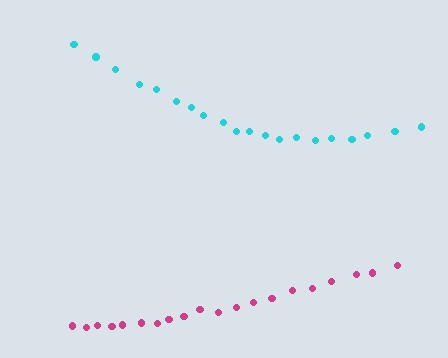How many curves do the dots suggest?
There are 2 distinct paths.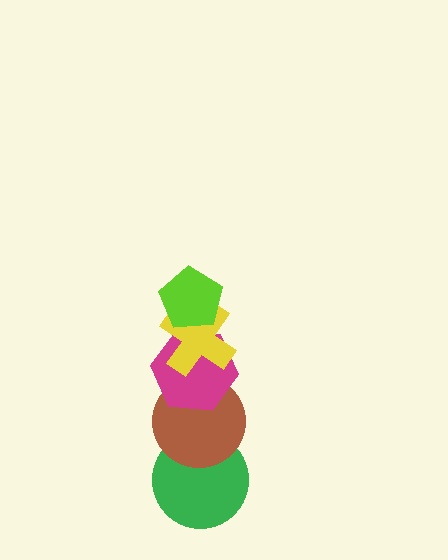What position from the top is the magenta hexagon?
The magenta hexagon is 3rd from the top.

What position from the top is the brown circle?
The brown circle is 4th from the top.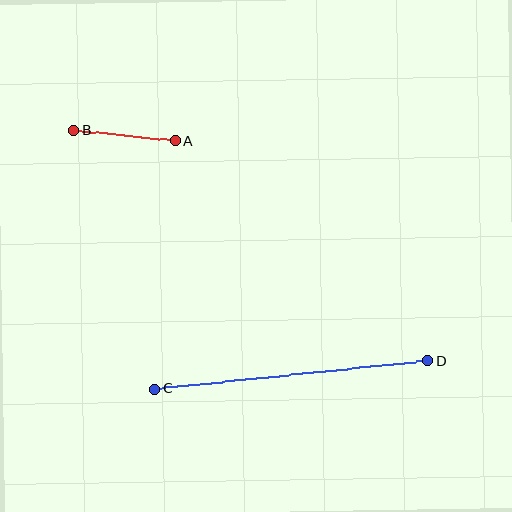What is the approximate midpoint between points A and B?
The midpoint is at approximately (125, 136) pixels.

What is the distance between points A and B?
The distance is approximately 103 pixels.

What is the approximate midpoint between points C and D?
The midpoint is at approximately (291, 375) pixels.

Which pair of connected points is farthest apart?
Points C and D are farthest apart.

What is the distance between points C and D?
The distance is approximately 274 pixels.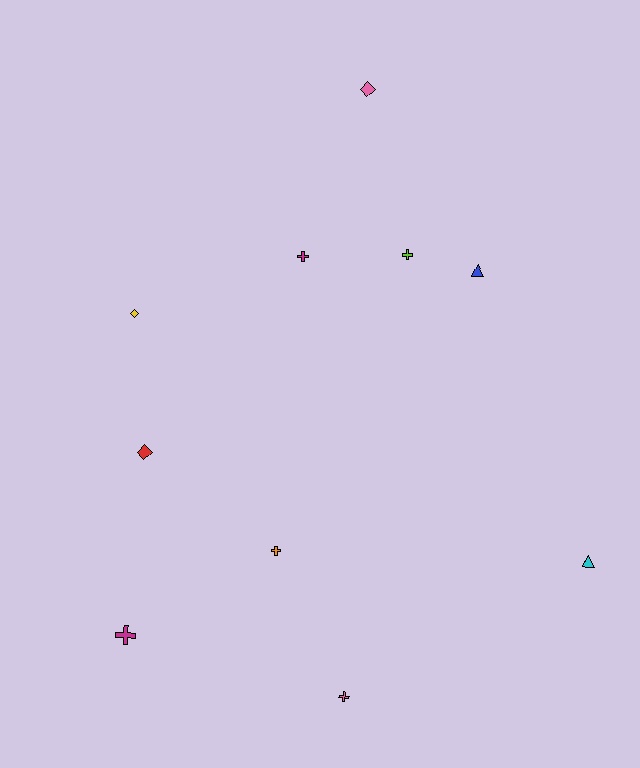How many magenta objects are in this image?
There are 2 magenta objects.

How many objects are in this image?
There are 10 objects.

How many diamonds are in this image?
There are 3 diamonds.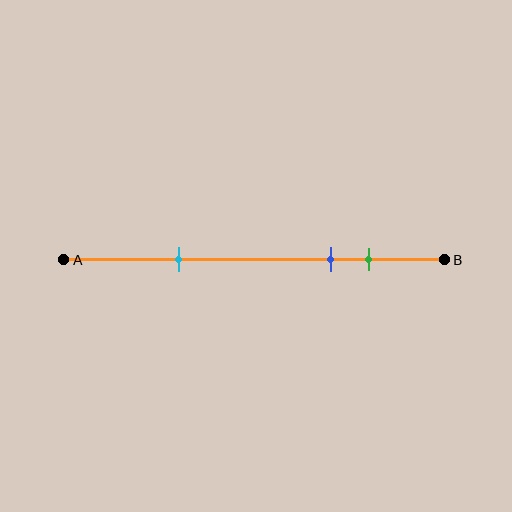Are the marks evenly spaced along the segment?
No, the marks are not evenly spaced.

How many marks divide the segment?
There are 3 marks dividing the segment.